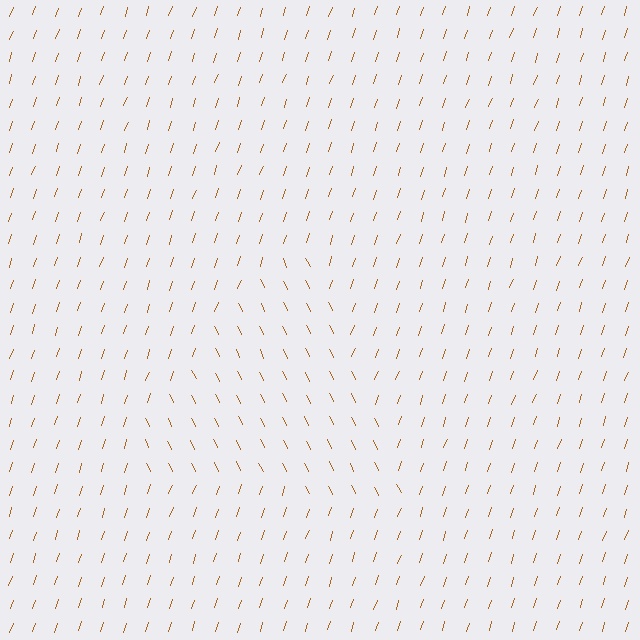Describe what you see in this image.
The image is filled with small brown line segments. A triangle region in the image has lines oriented differently from the surrounding lines, creating a visible texture boundary.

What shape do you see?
I see a triangle.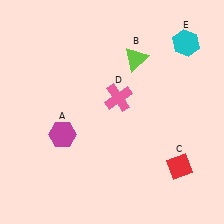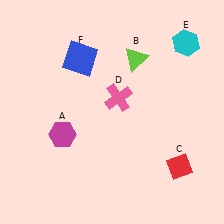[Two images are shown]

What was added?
A blue square (F) was added in Image 2.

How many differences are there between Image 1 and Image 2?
There is 1 difference between the two images.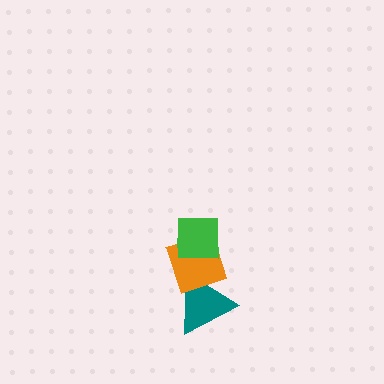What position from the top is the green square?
The green square is 1st from the top.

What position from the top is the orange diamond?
The orange diamond is 2nd from the top.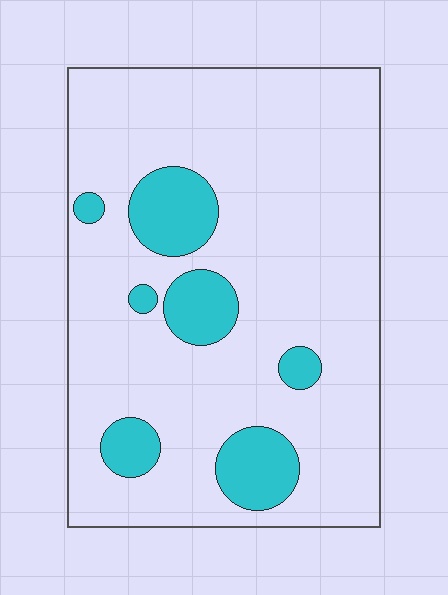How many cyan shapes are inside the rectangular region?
7.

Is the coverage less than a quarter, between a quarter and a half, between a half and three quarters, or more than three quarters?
Less than a quarter.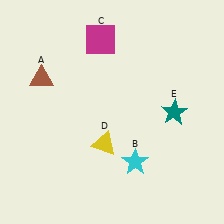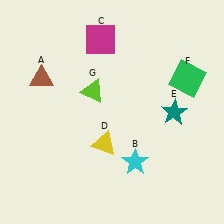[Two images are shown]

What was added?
A green square (F), a lime triangle (G) were added in Image 2.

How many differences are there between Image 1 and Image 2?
There are 2 differences between the two images.